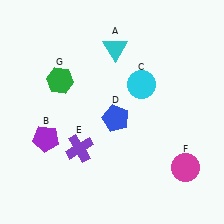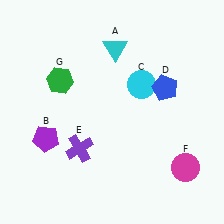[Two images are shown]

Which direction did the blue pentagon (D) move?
The blue pentagon (D) moved right.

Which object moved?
The blue pentagon (D) moved right.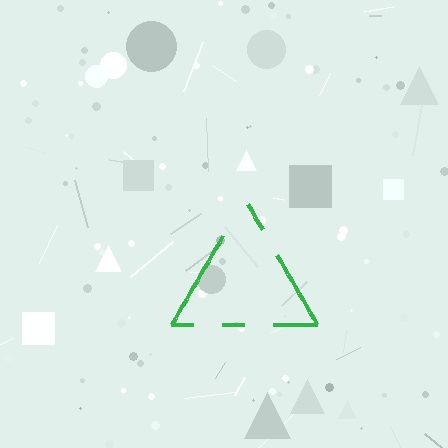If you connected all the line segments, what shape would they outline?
They would outline a triangle.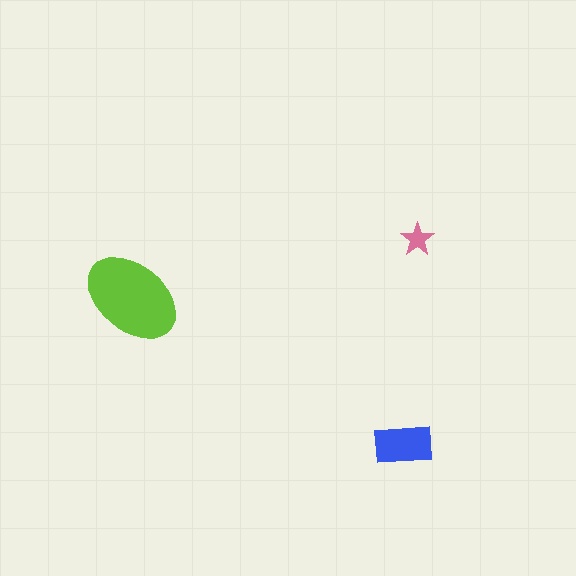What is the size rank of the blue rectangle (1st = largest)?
2nd.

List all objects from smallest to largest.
The pink star, the blue rectangle, the lime ellipse.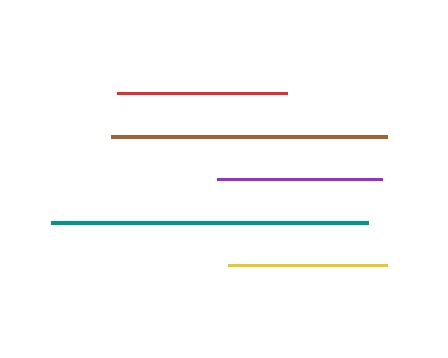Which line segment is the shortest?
The yellow line is the shortest at approximately 159 pixels.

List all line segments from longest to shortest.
From longest to shortest: teal, brown, red, purple, yellow.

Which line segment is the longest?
The teal line is the longest at approximately 317 pixels.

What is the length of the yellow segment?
The yellow segment is approximately 159 pixels long.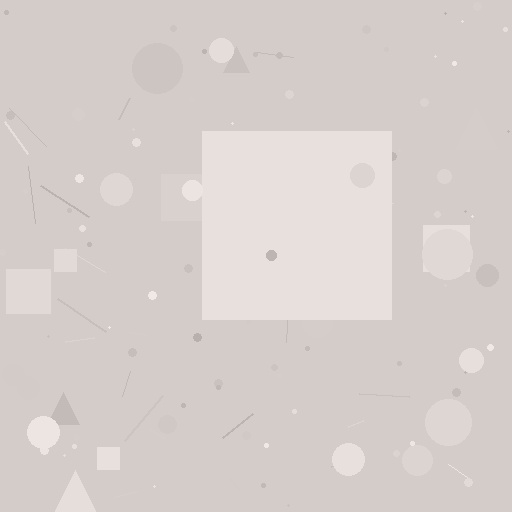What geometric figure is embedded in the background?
A square is embedded in the background.